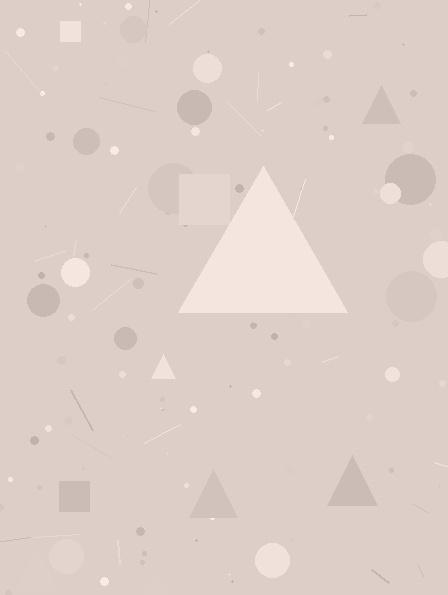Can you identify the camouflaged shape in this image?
The camouflaged shape is a triangle.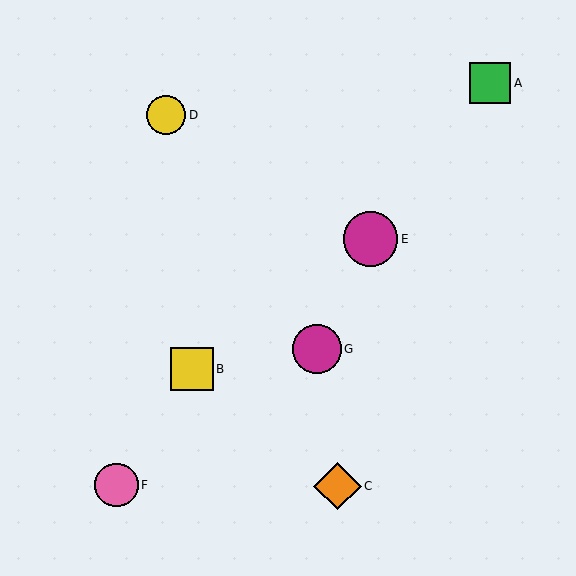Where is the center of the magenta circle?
The center of the magenta circle is at (317, 349).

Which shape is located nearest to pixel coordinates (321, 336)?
The magenta circle (labeled G) at (317, 349) is nearest to that location.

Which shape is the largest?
The magenta circle (labeled E) is the largest.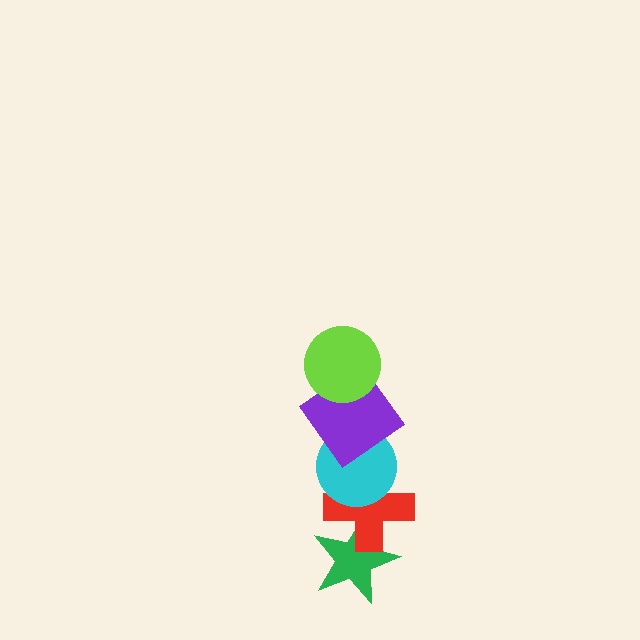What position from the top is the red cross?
The red cross is 4th from the top.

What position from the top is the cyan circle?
The cyan circle is 3rd from the top.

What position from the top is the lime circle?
The lime circle is 1st from the top.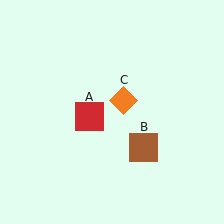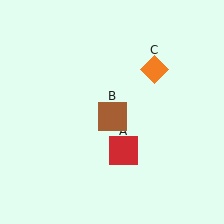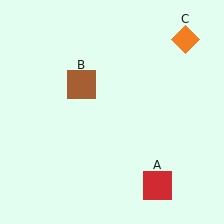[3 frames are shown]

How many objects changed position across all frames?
3 objects changed position: red square (object A), brown square (object B), orange diamond (object C).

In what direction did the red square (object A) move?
The red square (object A) moved down and to the right.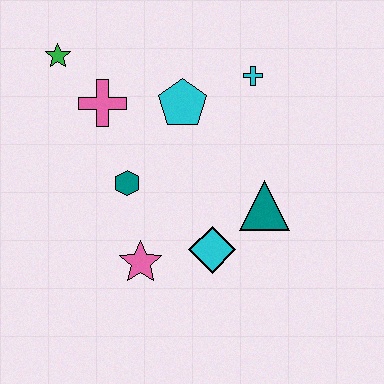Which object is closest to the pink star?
The cyan diamond is closest to the pink star.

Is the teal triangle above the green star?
No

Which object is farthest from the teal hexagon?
The cyan cross is farthest from the teal hexagon.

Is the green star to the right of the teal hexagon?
No